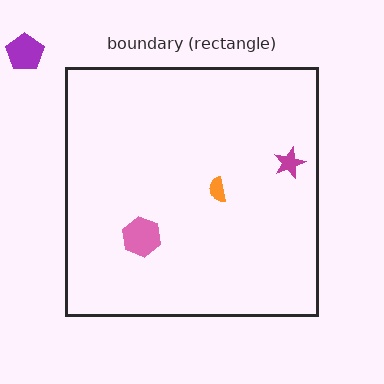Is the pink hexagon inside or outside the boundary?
Inside.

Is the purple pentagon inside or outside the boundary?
Outside.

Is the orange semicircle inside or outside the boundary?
Inside.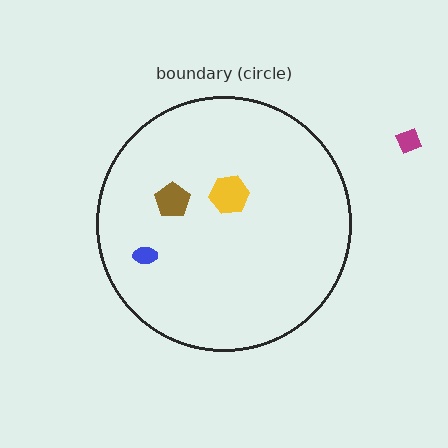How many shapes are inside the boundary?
3 inside, 1 outside.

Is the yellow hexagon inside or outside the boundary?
Inside.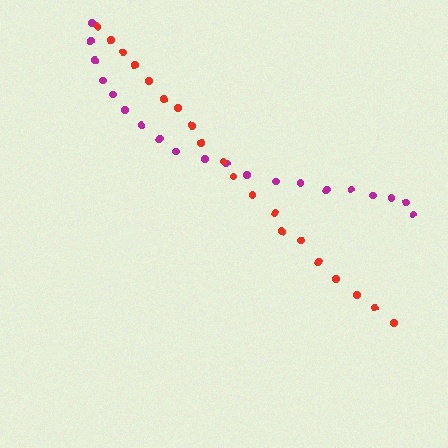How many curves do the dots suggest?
There are 2 distinct paths.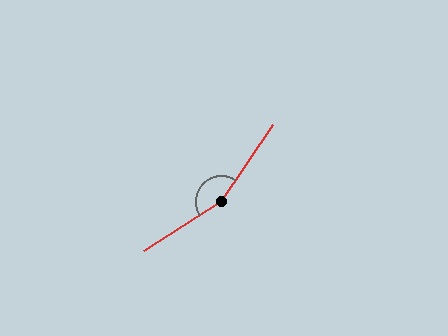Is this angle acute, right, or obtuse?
It is obtuse.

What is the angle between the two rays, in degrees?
Approximately 156 degrees.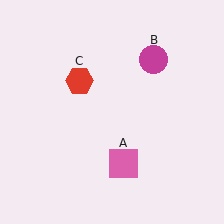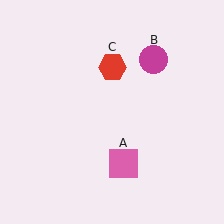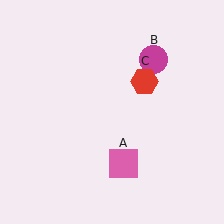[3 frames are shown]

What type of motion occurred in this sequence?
The red hexagon (object C) rotated clockwise around the center of the scene.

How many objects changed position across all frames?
1 object changed position: red hexagon (object C).